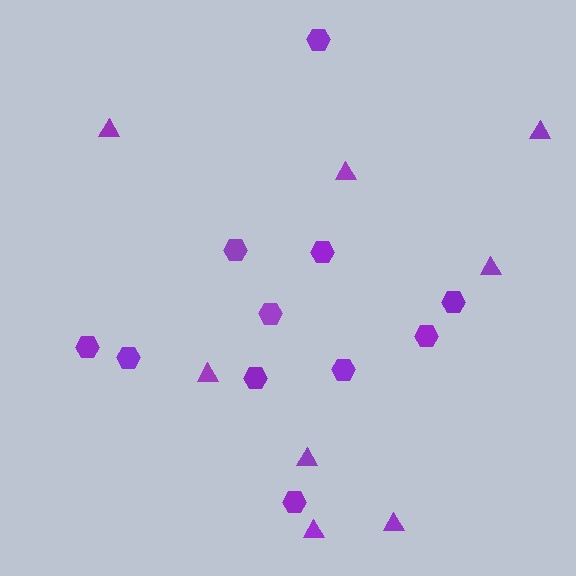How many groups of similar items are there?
There are 2 groups: one group of hexagons (11) and one group of triangles (8).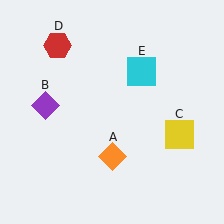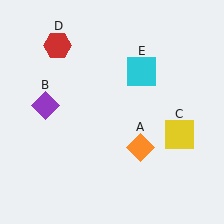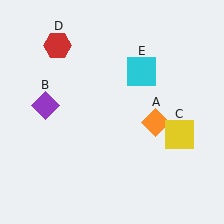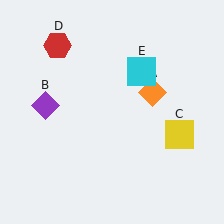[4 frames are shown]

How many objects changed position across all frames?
1 object changed position: orange diamond (object A).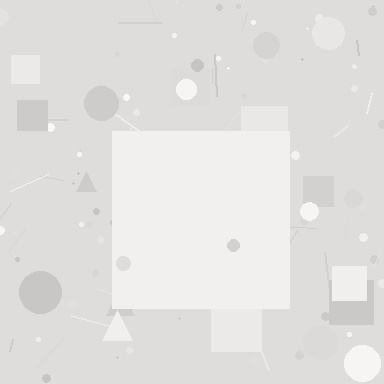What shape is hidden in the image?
A square is hidden in the image.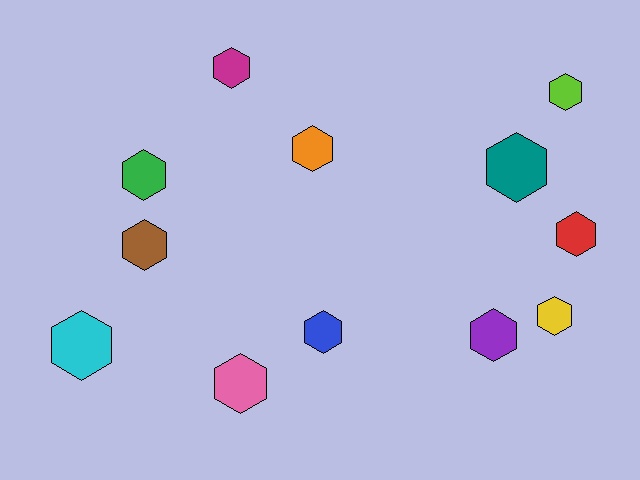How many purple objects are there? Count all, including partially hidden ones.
There is 1 purple object.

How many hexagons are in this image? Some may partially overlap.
There are 12 hexagons.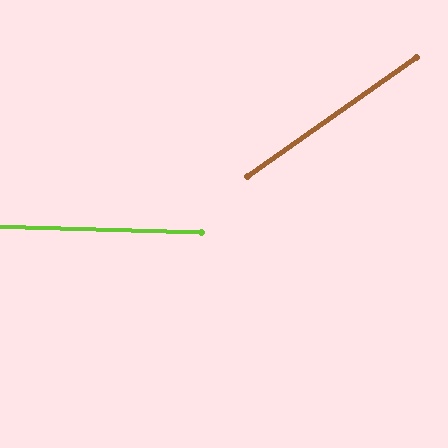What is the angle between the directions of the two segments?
Approximately 37 degrees.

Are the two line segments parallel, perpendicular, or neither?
Neither parallel nor perpendicular — they differ by about 37°.